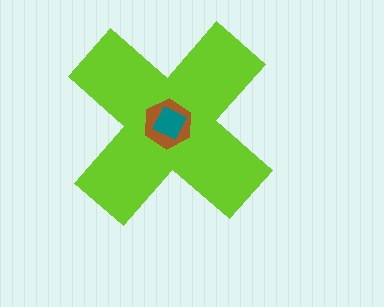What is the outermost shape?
The lime cross.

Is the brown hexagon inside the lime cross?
Yes.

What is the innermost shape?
The teal square.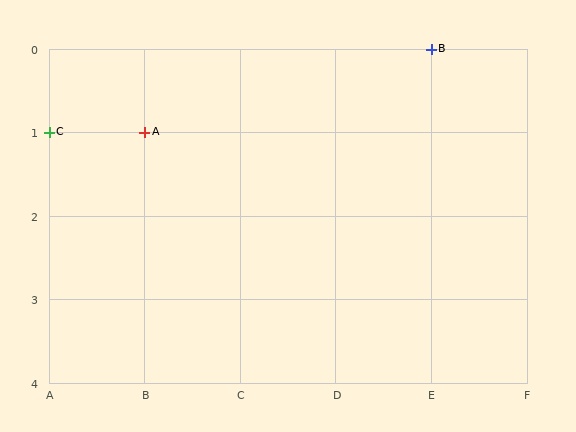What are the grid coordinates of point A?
Point A is at grid coordinates (B, 1).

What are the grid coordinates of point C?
Point C is at grid coordinates (A, 1).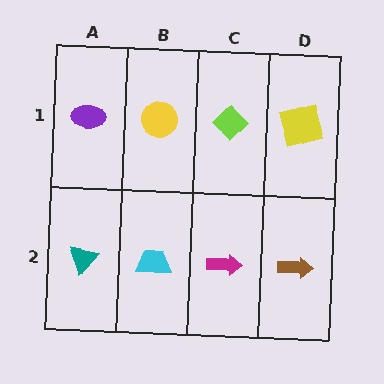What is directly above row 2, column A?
A purple ellipse.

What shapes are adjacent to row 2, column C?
A lime diamond (row 1, column C), a cyan trapezoid (row 2, column B), a brown arrow (row 2, column D).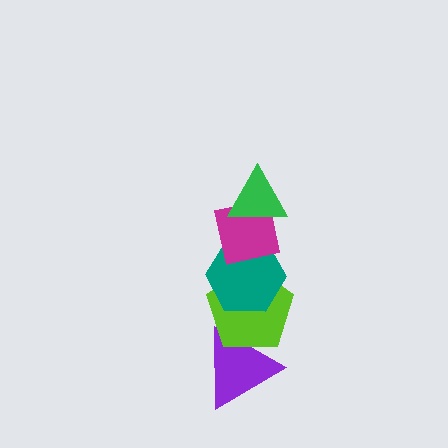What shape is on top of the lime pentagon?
The teal hexagon is on top of the lime pentagon.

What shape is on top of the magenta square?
The green triangle is on top of the magenta square.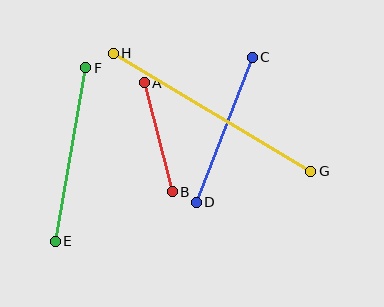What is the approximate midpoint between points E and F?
The midpoint is at approximately (70, 155) pixels.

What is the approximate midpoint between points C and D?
The midpoint is at approximately (224, 130) pixels.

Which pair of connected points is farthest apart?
Points G and H are farthest apart.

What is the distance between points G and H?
The distance is approximately 230 pixels.